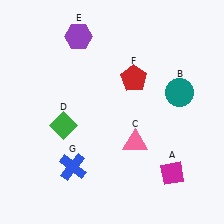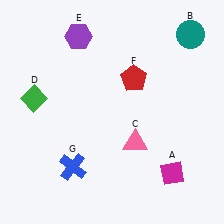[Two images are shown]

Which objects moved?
The objects that moved are: the teal circle (B), the green diamond (D).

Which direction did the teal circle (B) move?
The teal circle (B) moved up.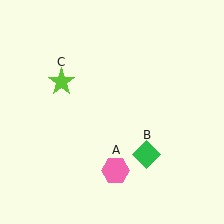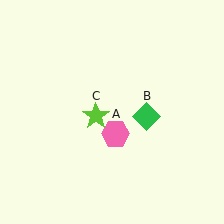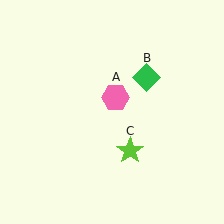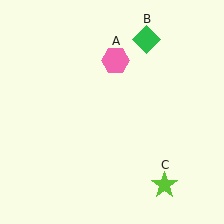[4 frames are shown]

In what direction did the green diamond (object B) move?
The green diamond (object B) moved up.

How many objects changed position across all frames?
3 objects changed position: pink hexagon (object A), green diamond (object B), lime star (object C).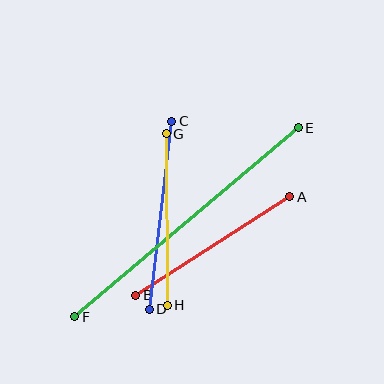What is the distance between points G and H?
The distance is approximately 172 pixels.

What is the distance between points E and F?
The distance is approximately 293 pixels.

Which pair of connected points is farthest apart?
Points E and F are farthest apart.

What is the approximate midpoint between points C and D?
The midpoint is at approximately (161, 215) pixels.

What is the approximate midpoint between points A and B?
The midpoint is at approximately (213, 246) pixels.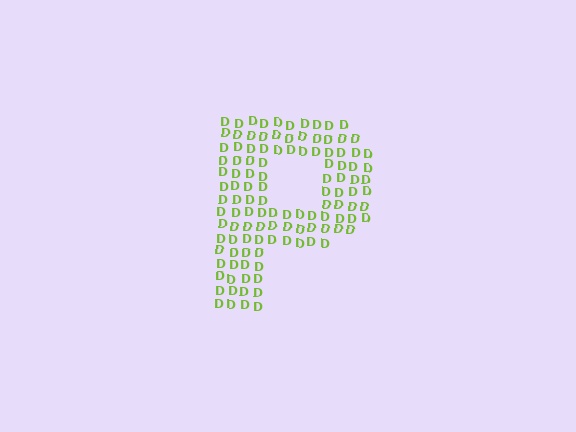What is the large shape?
The large shape is the letter P.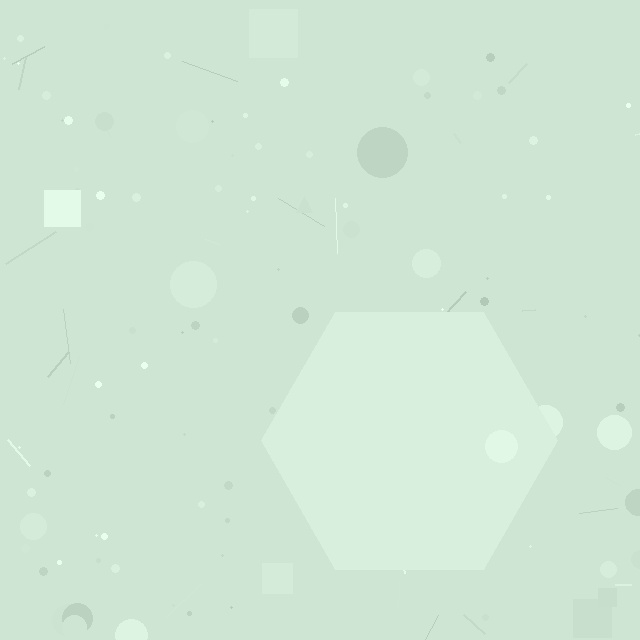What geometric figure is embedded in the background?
A hexagon is embedded in the background.